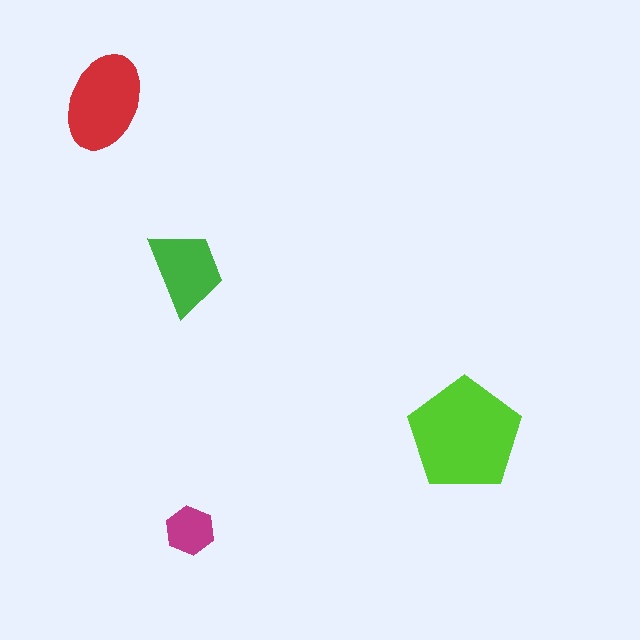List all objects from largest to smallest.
The lime pentagon, the red ellipse, the green trapezoid, the magenta hexagon.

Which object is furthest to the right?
The lime pentagon is rightmost.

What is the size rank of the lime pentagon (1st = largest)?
1st.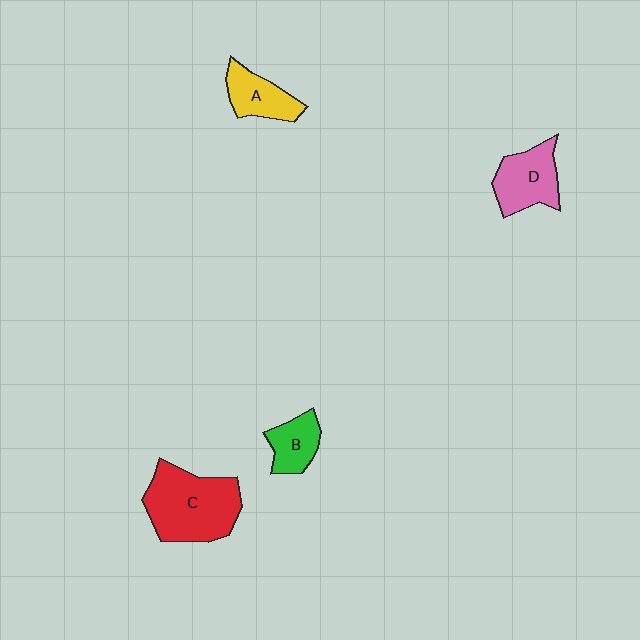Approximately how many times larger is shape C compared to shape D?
Approximately 1.6 times.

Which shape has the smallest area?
Shape B (green).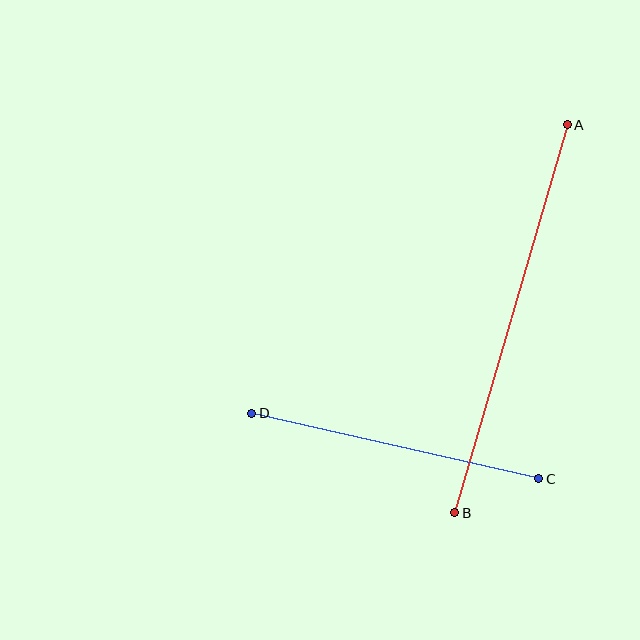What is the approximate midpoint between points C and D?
The midpoint is at approximately (395, 446) pixels.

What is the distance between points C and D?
The distance is approximately 295 pixels.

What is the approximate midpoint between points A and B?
The midpoint is at approximately (511, 319) pixels.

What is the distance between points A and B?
The distance is approximately 404 pixels.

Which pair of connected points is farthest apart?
Points A and B are farthest apart.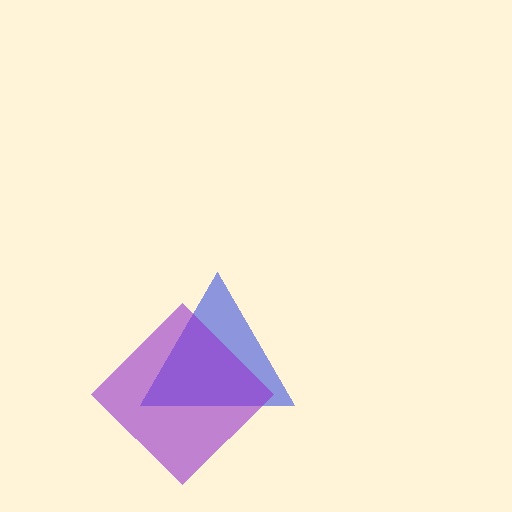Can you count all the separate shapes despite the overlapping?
Yes, there are 2 separate shapes.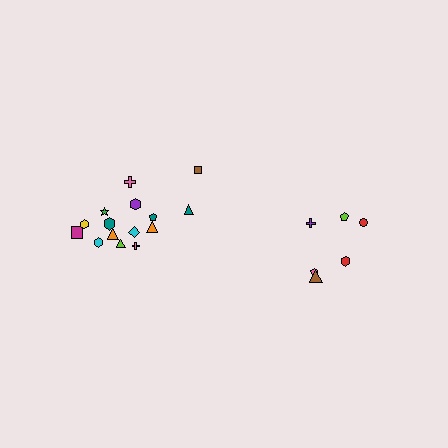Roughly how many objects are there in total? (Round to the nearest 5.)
Roughly 20 objects in total.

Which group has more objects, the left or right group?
The left group.